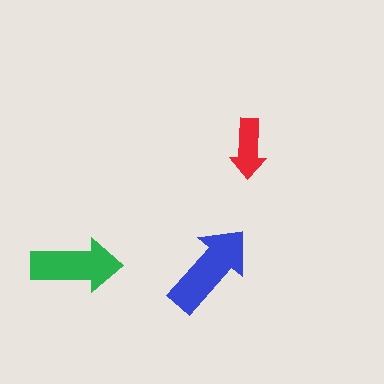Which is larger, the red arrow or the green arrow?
The green one.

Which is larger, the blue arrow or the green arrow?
The blue one.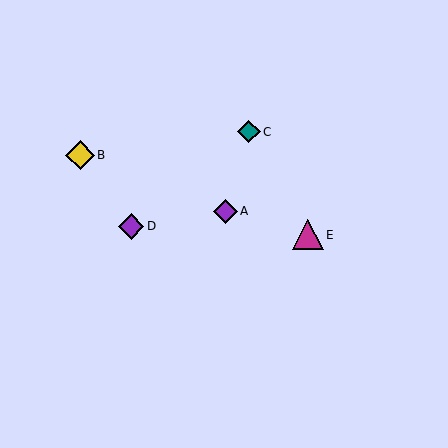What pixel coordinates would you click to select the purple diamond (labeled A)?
Click at (225, 211) to select the purple diamond A.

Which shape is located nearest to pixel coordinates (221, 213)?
The purple diamond (labeled A) at (225, 211) is nearest to that location.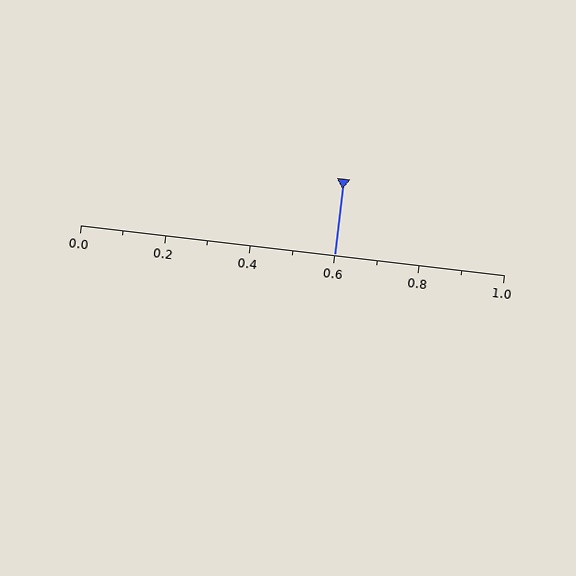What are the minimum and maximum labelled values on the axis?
The axis runs from 0.0 to 1.0.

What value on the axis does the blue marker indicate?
The marker indicates approximately 0.6.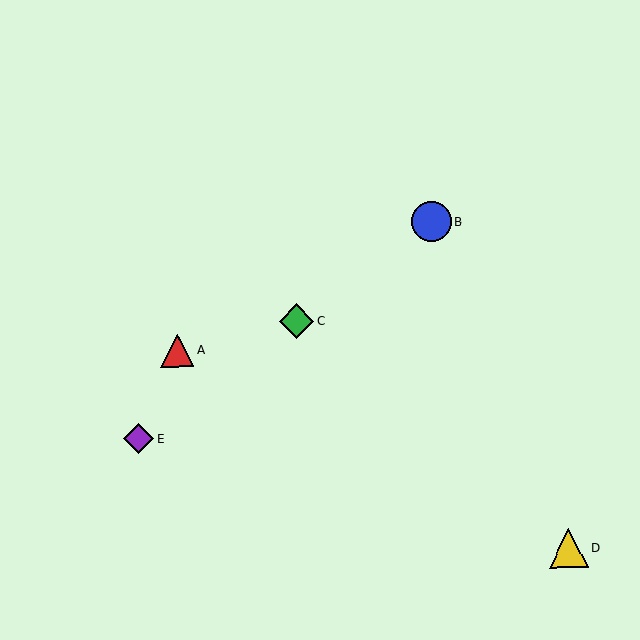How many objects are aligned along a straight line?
3 objects (B, C, E) are aligned along a straight line.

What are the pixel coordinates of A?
Object A is at (178, 350).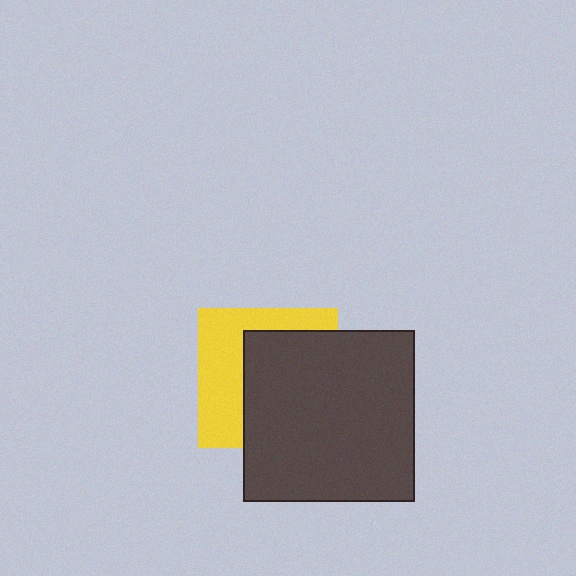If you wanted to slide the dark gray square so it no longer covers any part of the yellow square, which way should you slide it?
Slide it right — that is the most direct way to separate the two shapes.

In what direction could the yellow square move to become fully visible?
The yellow square could move left. That would shift it out from behind the dark gray square entirely.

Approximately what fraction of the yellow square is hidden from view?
Roughly 57% of the yellow square is hidden behind the dark gray square.